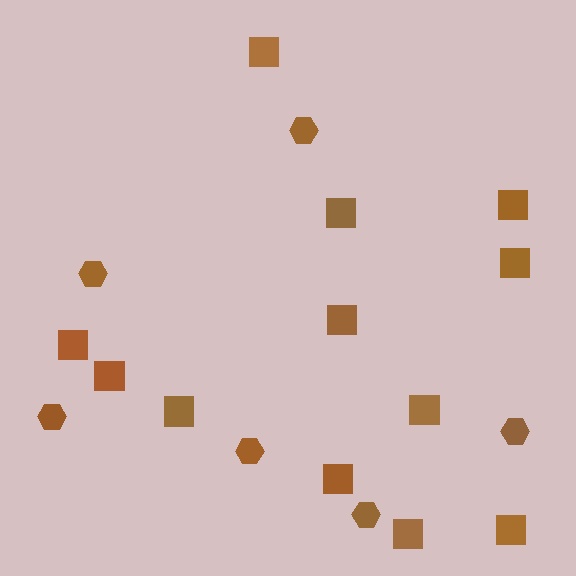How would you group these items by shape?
There are 2 groups: one group of squares (12) and one group of hexagons (6).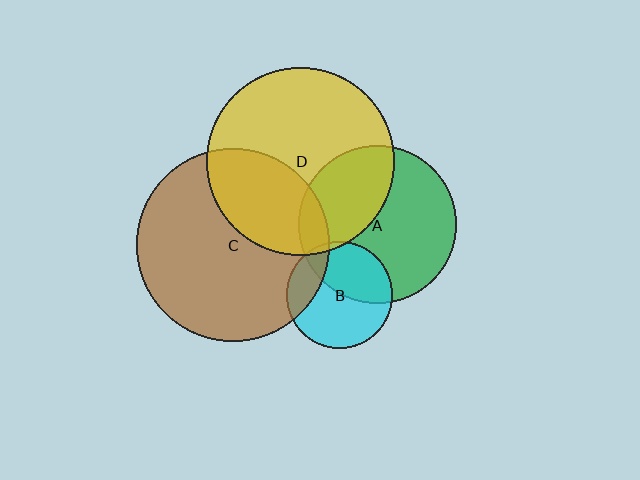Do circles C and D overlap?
Yes.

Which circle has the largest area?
Circle C (brown).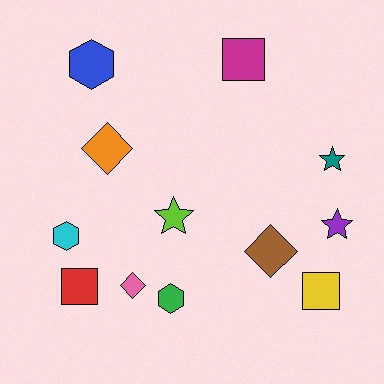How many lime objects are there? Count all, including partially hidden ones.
There is 1 lime object.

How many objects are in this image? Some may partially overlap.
There are 12 objects.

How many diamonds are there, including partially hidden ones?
There are 3 diamonds.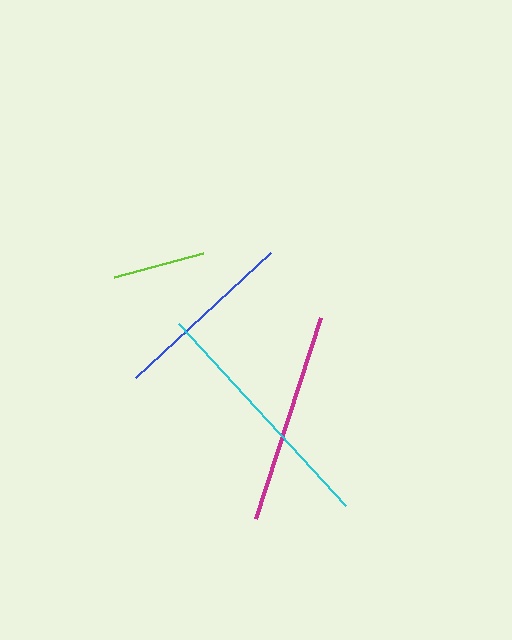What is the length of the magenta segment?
The magenta segment is approximately 211 pixels long.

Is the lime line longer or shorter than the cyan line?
The cyan line is longer than the lime line.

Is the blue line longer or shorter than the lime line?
The blue line is longer than the lime line.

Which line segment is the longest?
The cyan line is the longest at approximately 247 pixels.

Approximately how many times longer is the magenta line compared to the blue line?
The magenta line is approximately 1.1 times the length of the blue line.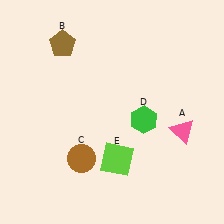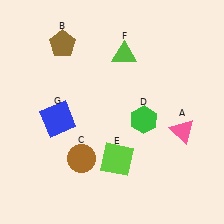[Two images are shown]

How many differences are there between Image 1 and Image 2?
There are 2 differences between the two images.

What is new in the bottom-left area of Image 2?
A blue square (G) was added in the bottom-left area of Image 2.